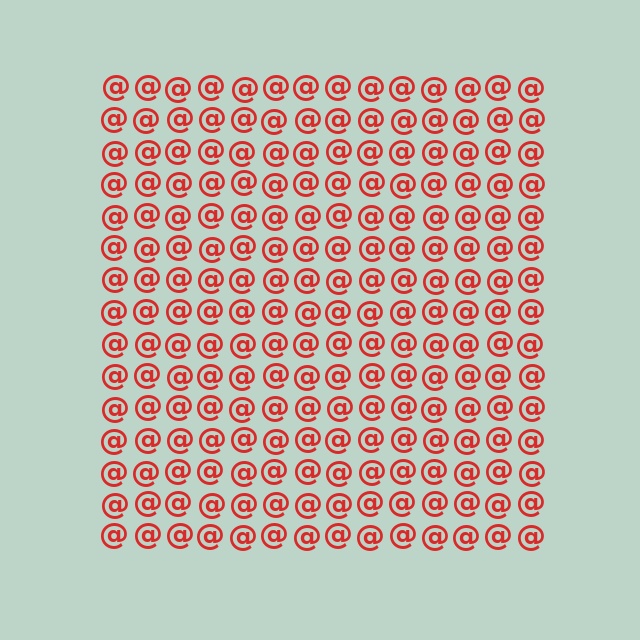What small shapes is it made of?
It is made of small at signs.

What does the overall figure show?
The overall figure shows a square.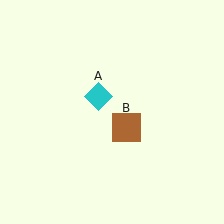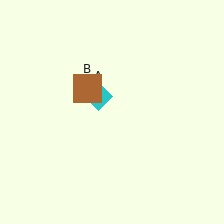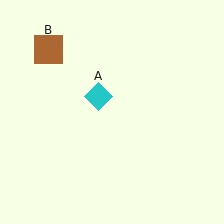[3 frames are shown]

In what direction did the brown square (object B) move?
The brown square (object B) moved up and to the left.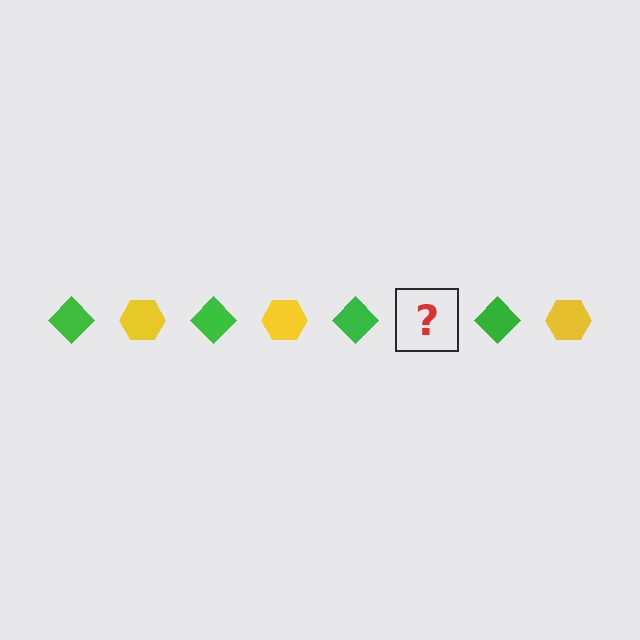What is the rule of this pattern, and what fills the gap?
The rule is that the pattern alternates between green diamond and yellow hexagon. The gap should be filled with a yellow hexagon.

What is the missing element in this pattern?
The missing element is a yellow hexagon.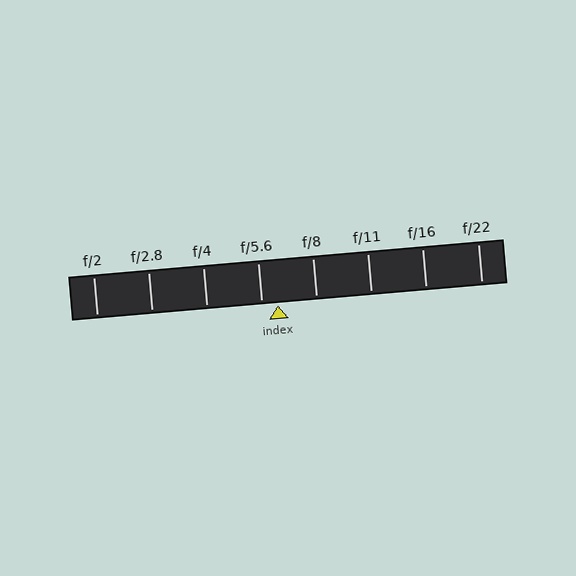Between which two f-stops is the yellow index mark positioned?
The index mark is between f/5.6 and f/8.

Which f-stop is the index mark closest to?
The index mark is closest to f/5.6.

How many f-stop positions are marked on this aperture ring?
There are 8 f-stop positions marked.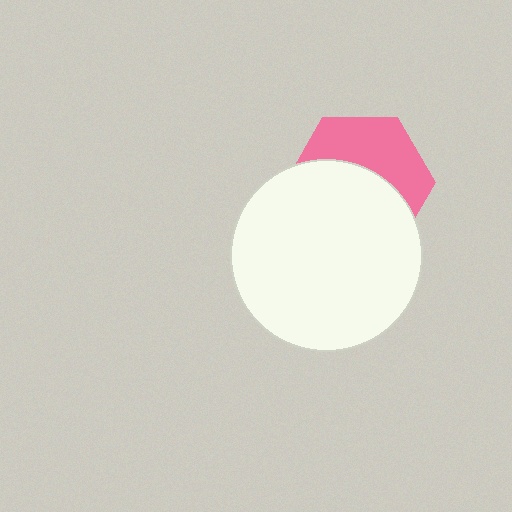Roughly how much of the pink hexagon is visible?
A small part of it is visible (roughly 43%).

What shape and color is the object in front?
The object in front is a white circle.